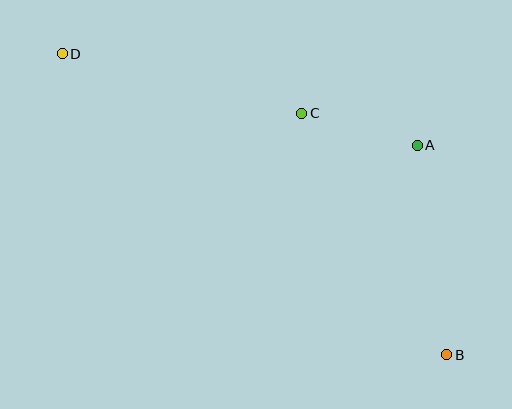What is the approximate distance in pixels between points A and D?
The distance between A and D is approximately 366 pixels.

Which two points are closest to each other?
Points A and C are closest to each other.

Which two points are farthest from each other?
Points B and D are farthest from each other.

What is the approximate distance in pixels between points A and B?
The distance between A and B is approximately 212 pixels.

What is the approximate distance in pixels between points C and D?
The distance between C and D is approximately 247 pixels.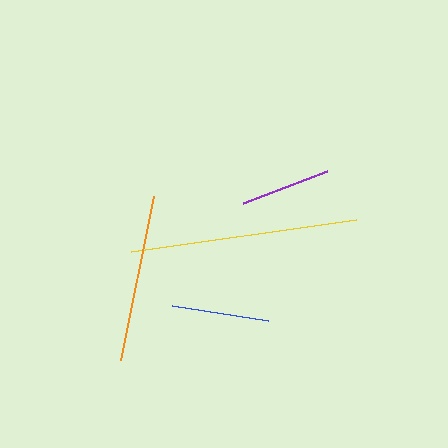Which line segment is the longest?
The yellow line is the longest at approximately 227 pixels.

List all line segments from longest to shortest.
From longest to shortest: yellow, orange, blue, purple.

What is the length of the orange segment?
The orange segment is approximately 167 pixels long.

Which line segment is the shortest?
The purple line is the shortest at approximately 90 pixels.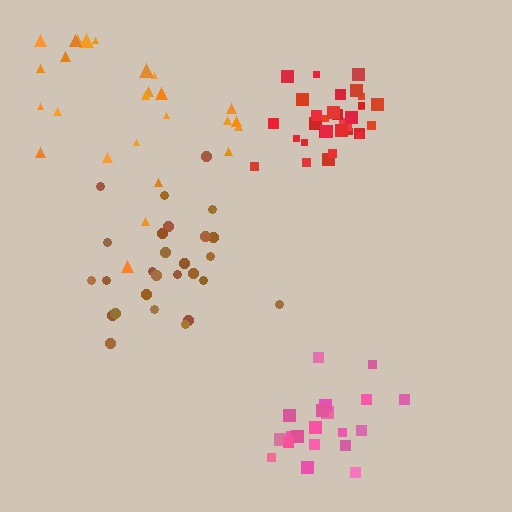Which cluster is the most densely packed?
Red.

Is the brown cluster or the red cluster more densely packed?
Red.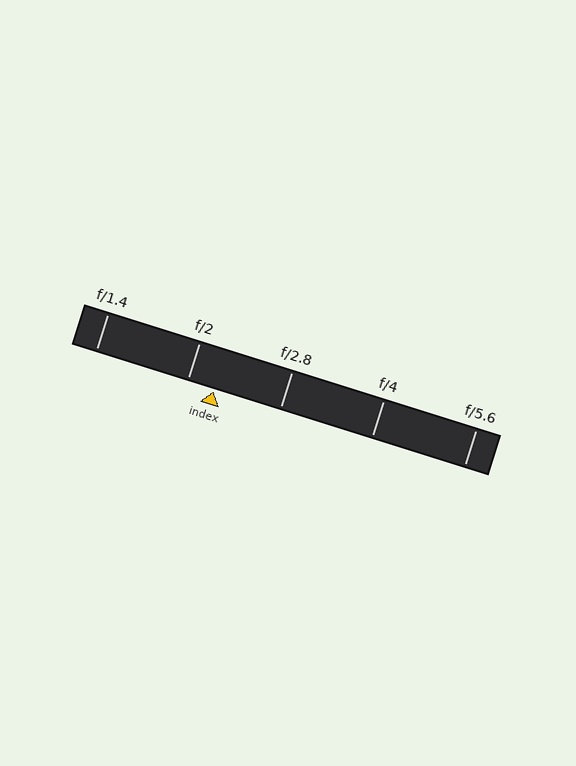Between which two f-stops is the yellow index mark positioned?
The index mark is between f/2 and f/2.8.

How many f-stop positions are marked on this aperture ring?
There are 5 f-stop positions marked.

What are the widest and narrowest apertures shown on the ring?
The widest aperture shown is f/1.4 and the narrowest is f/5.6.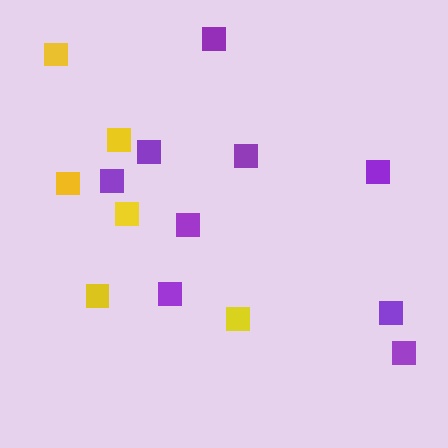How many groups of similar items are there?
There are 2 groups: one group of yellow squares (6) and one group of purple squares (9).